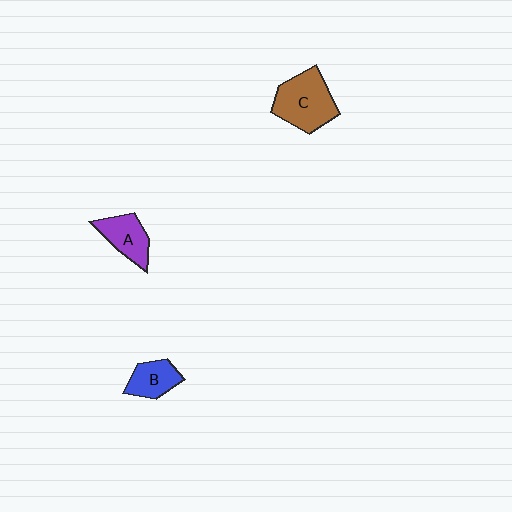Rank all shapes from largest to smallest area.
From largest to smallest: C (brown), A (purple), B (blue).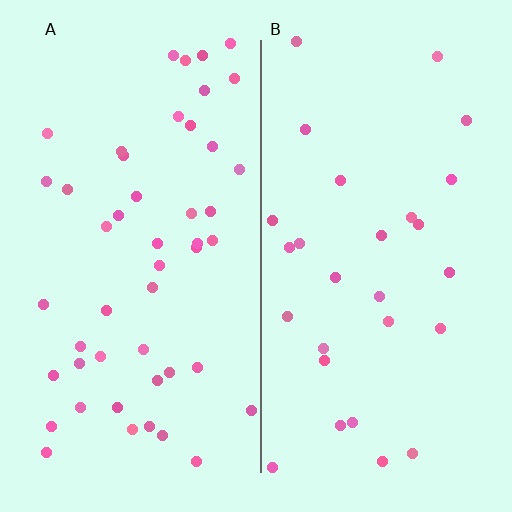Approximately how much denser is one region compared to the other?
Approximately 1.7× — region A over region B.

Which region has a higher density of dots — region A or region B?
A (the left).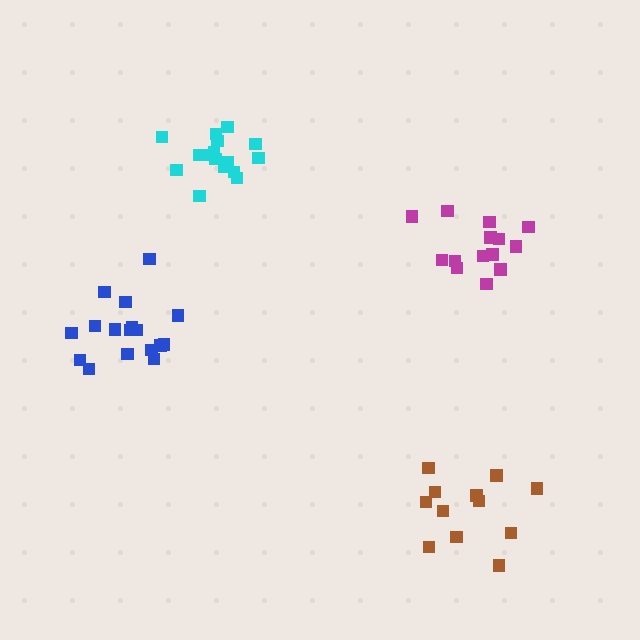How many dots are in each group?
Group 1: 12 dots, Group 2: 16 dots, Group 3: 17 dots, Group 4: 14 dots (59 total).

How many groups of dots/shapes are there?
There are 4 groups.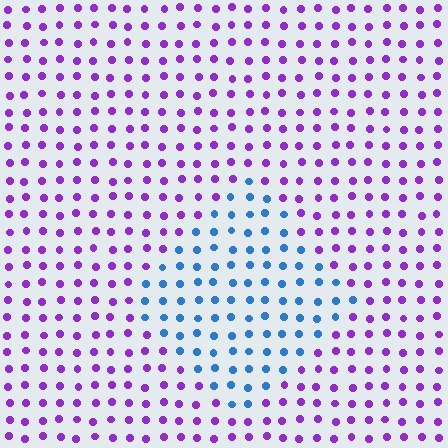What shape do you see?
I see a diamond.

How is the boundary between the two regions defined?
The boundary is defined purely by a slight shift in hue (about 67 degrees). Spacing, size, and orientation are identical on both sides.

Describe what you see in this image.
The image is filled with small purple elements in a uniform arrangement. A diamond-shaped region is visible where the elements are tinted to a slightly different hue, forming a subtle color boundary.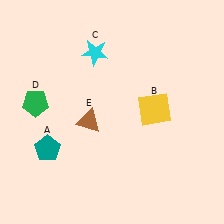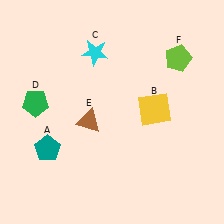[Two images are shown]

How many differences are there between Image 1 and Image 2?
There is 1 difference between the two images.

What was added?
A lime pentagon (F) was added in Image 2.